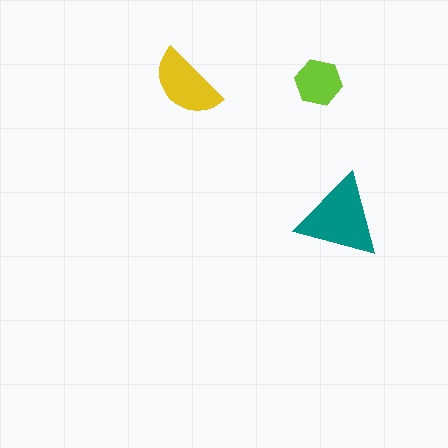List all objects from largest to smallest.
The teal triangle, the yellow semicircle, the lime hexagon.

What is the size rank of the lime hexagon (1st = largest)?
3rd.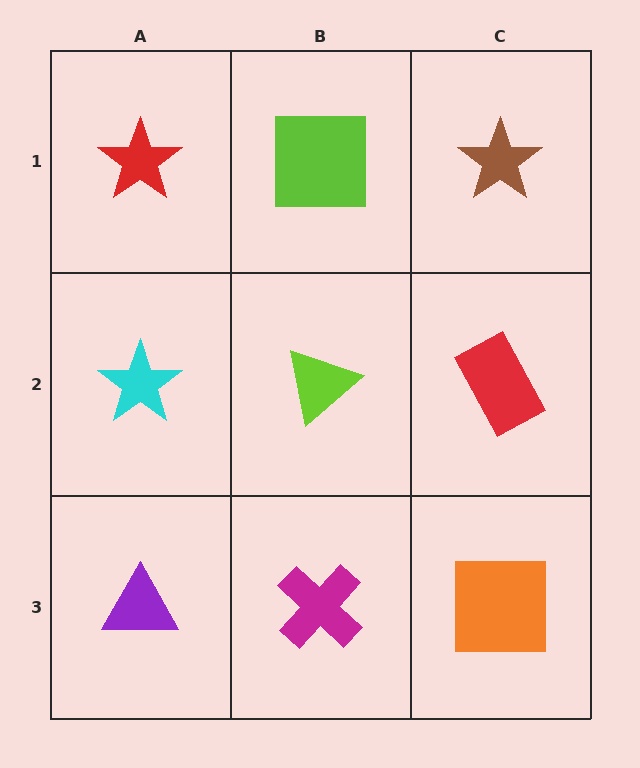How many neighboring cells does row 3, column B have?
3.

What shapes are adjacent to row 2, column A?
A red star (row 1, column A), a purple triangle (row 3, column A), a lime triangle (row 2, column B).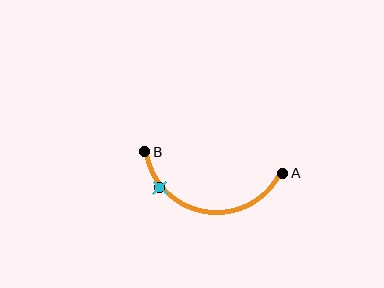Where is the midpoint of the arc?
The arc midpoint is the point on the curve farthest from the straight line joining A and B. It sits below that line.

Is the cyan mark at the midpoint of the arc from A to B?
No. The cyan mark lies on the arc but is closer to endpoint B. The arc midpoint would be at the point on the curve equidistant along the arc from both A and B.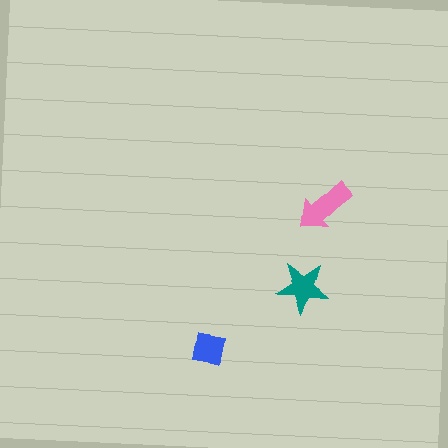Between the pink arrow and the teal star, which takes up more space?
The pink arrow.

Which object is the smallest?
The blue square.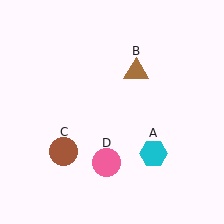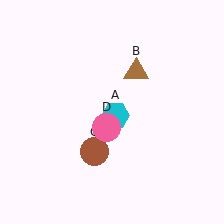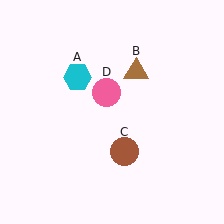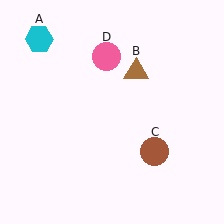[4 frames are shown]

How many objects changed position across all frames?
3 objects changed position: cyan hexagon (object A), brown circle (object C), pink circle (object D).